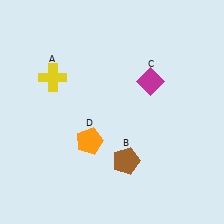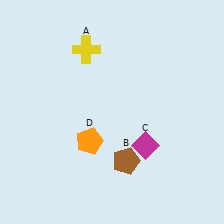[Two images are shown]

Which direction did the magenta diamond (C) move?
The magenta diamond (C) moved down.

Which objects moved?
The objects that moved are: the yellow cross (A), the magenta diamond (C).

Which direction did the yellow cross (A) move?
The yellow cross (A) moved right.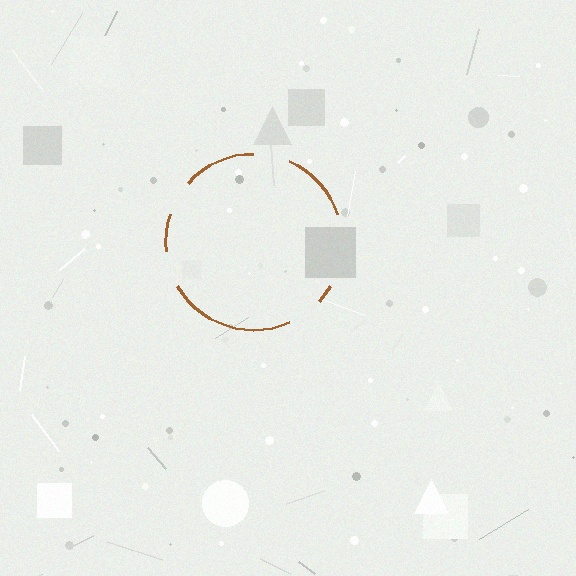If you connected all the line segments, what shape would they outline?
They would outline a circle.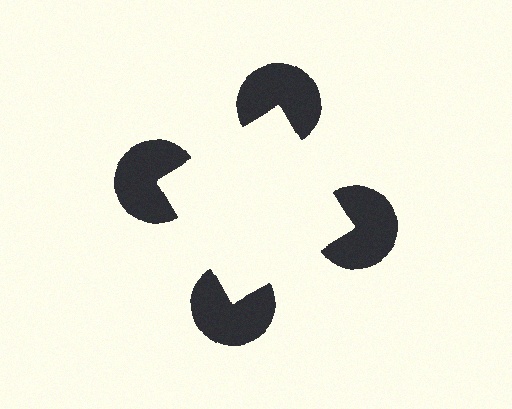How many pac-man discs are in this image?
There are 4 — one at each vertex of the illusory square.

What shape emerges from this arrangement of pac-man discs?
An illusory square — its edges are inferred from the aligned wedge cuts in the pac-man discs, not physically drawn.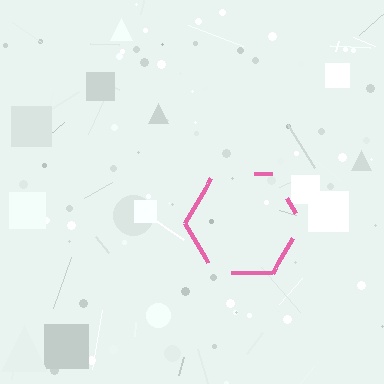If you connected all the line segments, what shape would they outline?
They would outline a hexagon.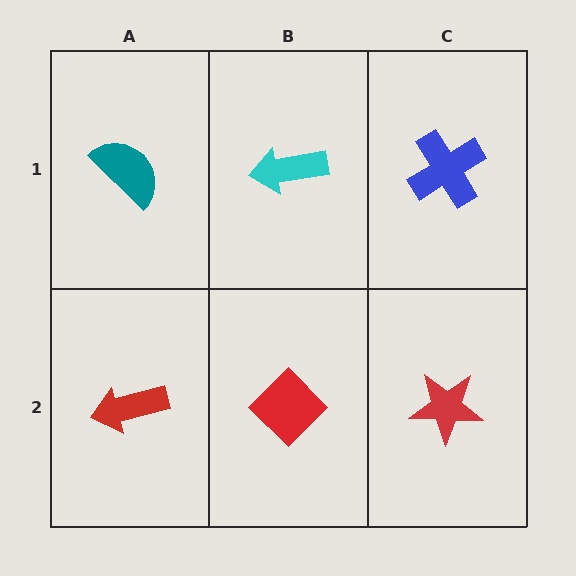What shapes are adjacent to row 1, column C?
A red star (row 2, column C), a cyan arrow (row 1, column B).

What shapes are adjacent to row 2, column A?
A teal semicircle (row 1, column A), a red diamond (row 2, column B).